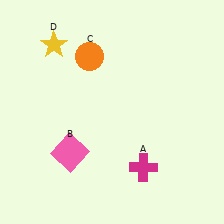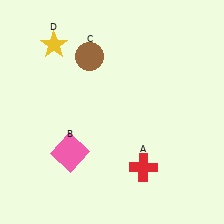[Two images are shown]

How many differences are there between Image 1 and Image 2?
There are 2 differences between the two images.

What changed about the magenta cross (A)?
In Image 1, A is magenta. In Image 2, it changed to red.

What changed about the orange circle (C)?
In Image 1, C is orange. In Image 2, it changed to brown.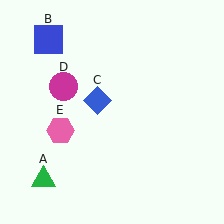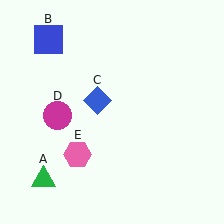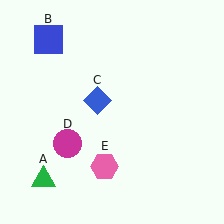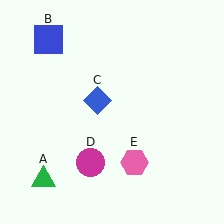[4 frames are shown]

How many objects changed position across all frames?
2 objects changed position: magenta circle (object D), pink hexagon (object E).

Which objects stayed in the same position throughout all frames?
Green triangle (object A) and blue square (object B) and blue diamond (object C) remained stationary.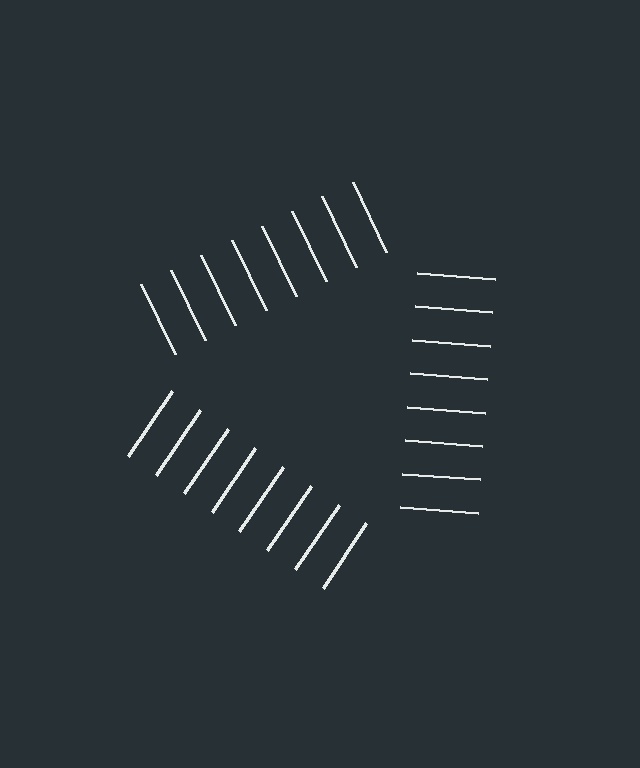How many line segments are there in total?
24 — 8 along each of the 3 edges.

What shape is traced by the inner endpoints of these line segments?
An illusory triangle — the line segments terminate on its edges but no continuous stroke is drawn.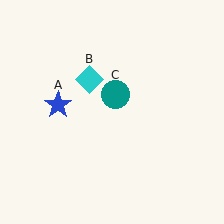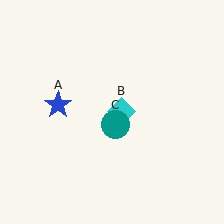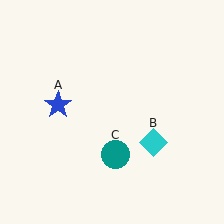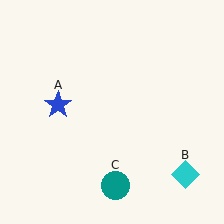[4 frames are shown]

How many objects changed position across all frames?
2 objects changed position: cyan diamond (object B), teal circle (object C).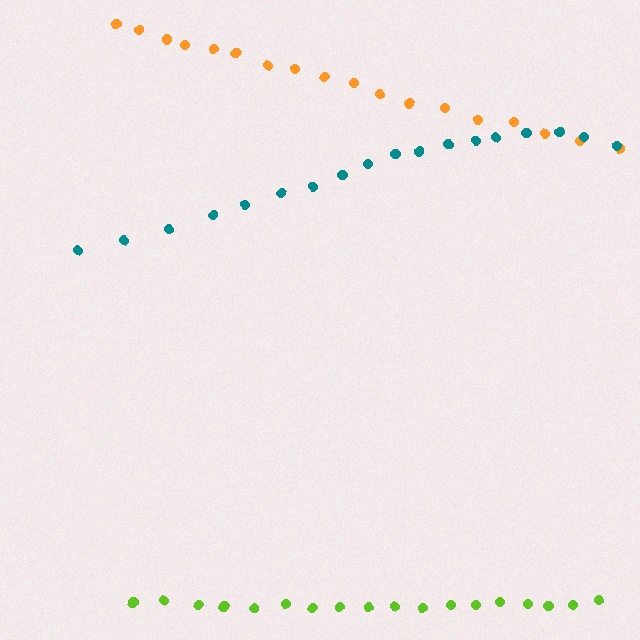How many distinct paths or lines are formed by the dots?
There are 3 distinct paths.